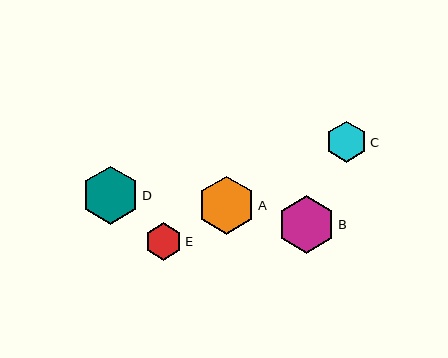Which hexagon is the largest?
Hexagon A is the largest with a size of approximately 58 pixels.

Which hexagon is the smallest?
Hexagon E is the smallest with a size of approximately 37 pixels.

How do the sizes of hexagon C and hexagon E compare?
Hexagon C and hexagon E are approximately the same size.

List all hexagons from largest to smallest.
From largest to smallest: A, B, D, C, E.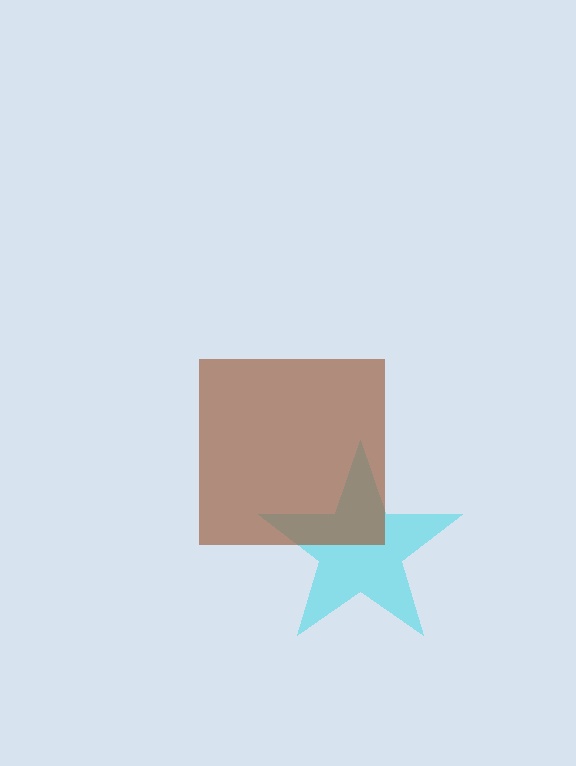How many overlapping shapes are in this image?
There are 2 overlapping shapes in the image.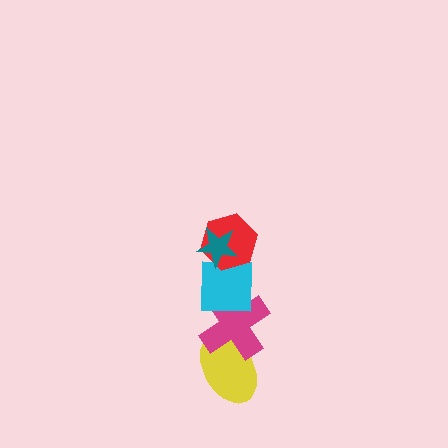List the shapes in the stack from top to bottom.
From top to bottom: the teal star, the red hexagon, the cyan square, the magenta cross, the yellow ellipse.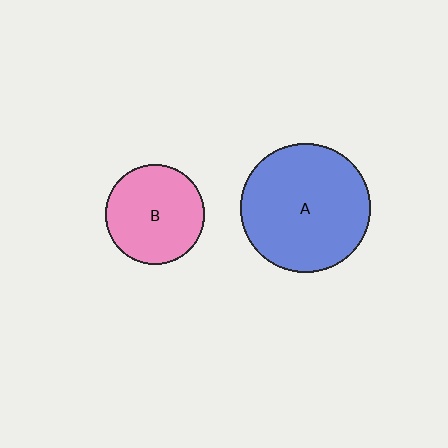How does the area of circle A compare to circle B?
Approximately 1.7 times.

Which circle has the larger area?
Circle A (blue).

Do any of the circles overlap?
No, none of the circles overlap.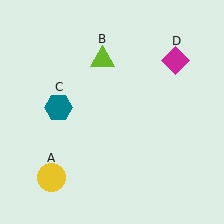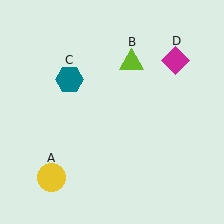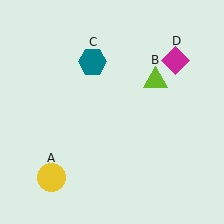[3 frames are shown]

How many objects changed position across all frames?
2 objects changed position: lime triangle (object B), teal hexagon (object C).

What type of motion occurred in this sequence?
The lime triangle (object B), teal hexagon (object C) rotated clockwise around the center of the scene.